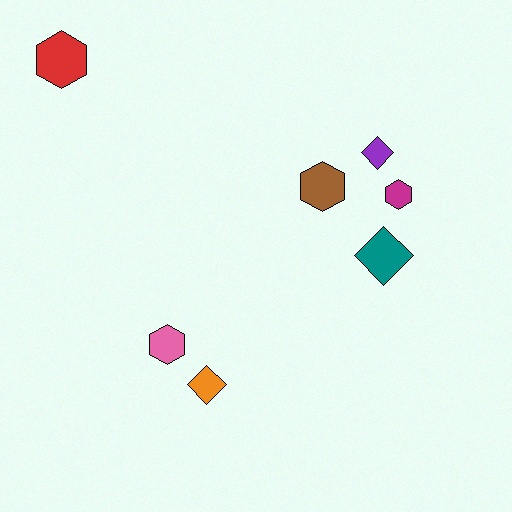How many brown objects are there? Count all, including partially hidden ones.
There is 1 brown object.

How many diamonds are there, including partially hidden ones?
There are 3 diamonds.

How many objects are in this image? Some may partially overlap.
There are 7 objects.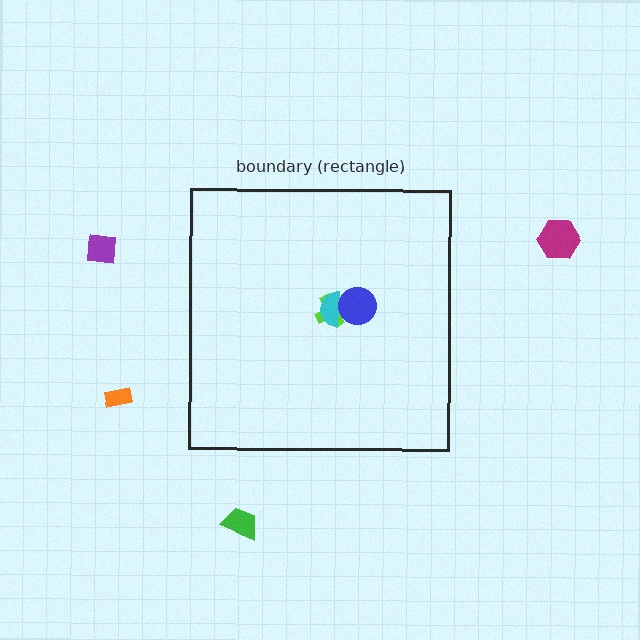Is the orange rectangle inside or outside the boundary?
Outside.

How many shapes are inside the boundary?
3 inside, 4 outside.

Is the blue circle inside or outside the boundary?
Inside.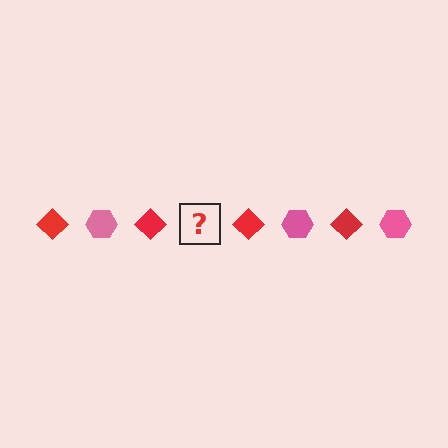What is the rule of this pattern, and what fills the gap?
The rule is that the pattern alternates between red diamond and pink hexagon. The gap should be filled with a pink hexagon.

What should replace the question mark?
The question mark should be replaced with a pink hexagon.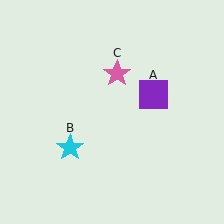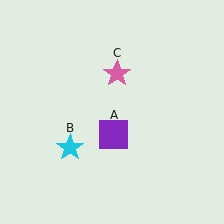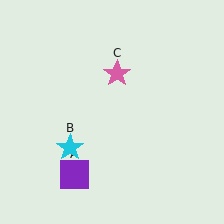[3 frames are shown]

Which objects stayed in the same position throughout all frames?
Cyan star (object B) and pink star (object C) remained stationary.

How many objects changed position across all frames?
1 object changed position: purple square (object A).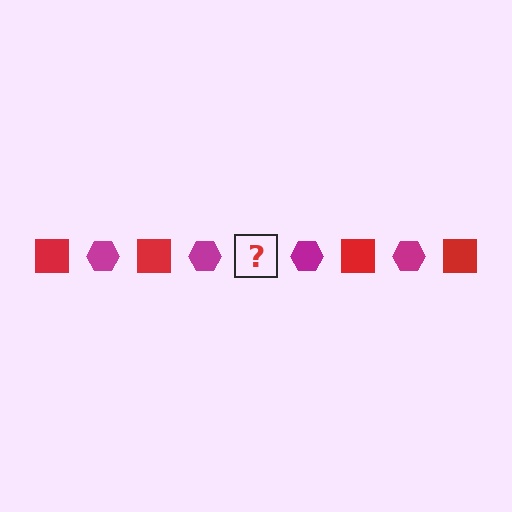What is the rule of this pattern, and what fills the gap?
The rule is that the pattern alternates between red square and magenta hexagon. The gap should be filled with a red square.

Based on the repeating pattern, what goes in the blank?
The blank should be a red square.